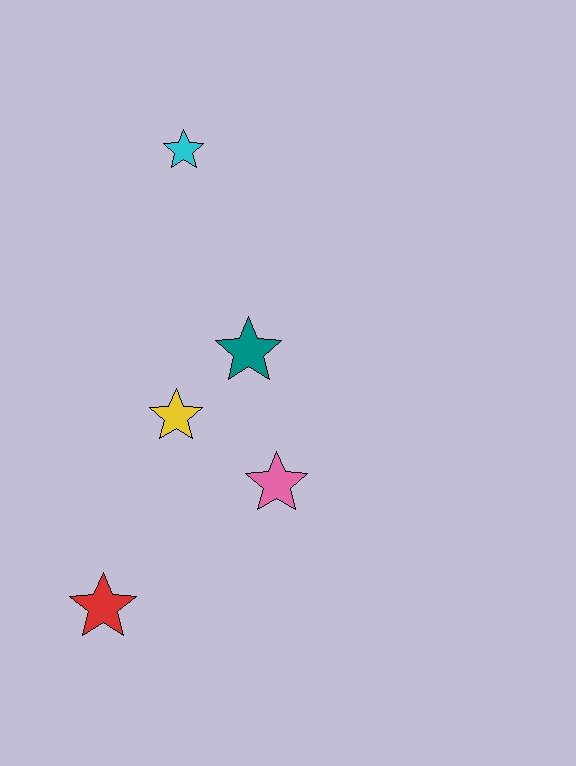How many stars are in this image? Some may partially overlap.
There are 5 stars.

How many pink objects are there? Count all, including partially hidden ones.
There is 1 pink object.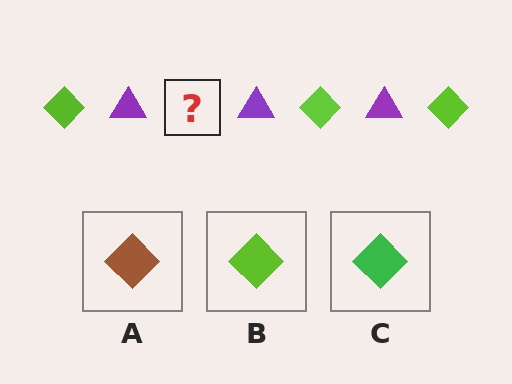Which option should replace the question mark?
Option B.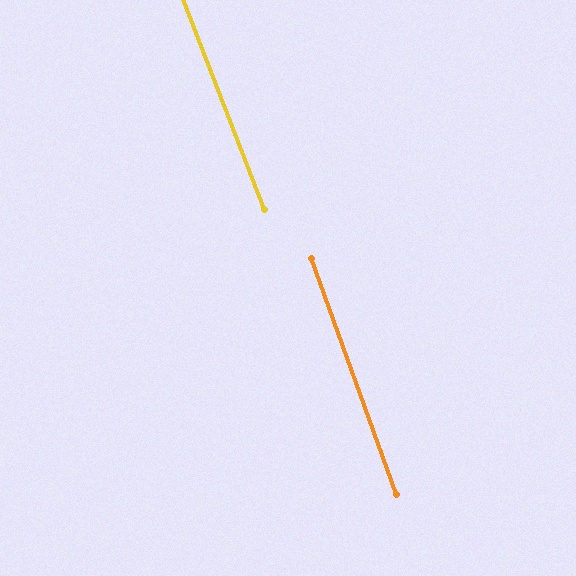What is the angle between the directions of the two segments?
Approximately 1 degree.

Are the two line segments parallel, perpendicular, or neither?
Parallel — their directions differ by only 1.3°.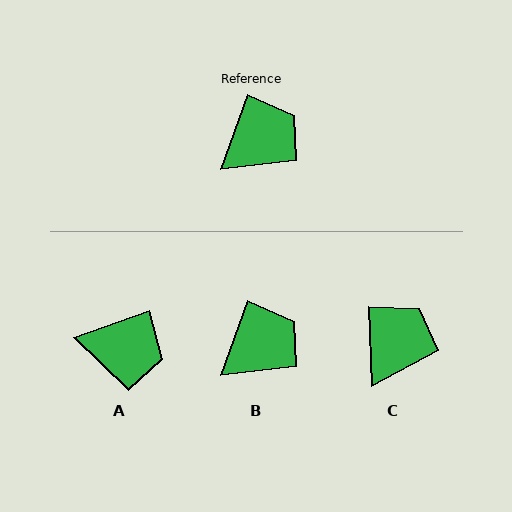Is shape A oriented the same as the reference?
No, it is off by about 50 degrees.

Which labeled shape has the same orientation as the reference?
B.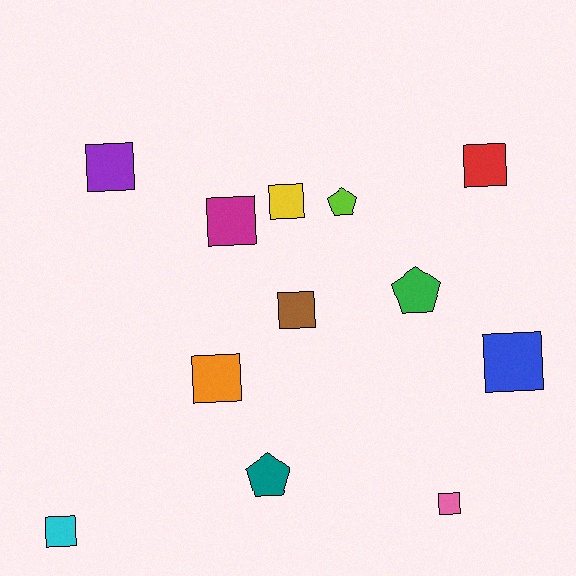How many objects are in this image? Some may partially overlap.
There are 12 objects.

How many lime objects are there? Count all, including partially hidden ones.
There is 1 lime object.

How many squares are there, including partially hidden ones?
There are 9 squares.